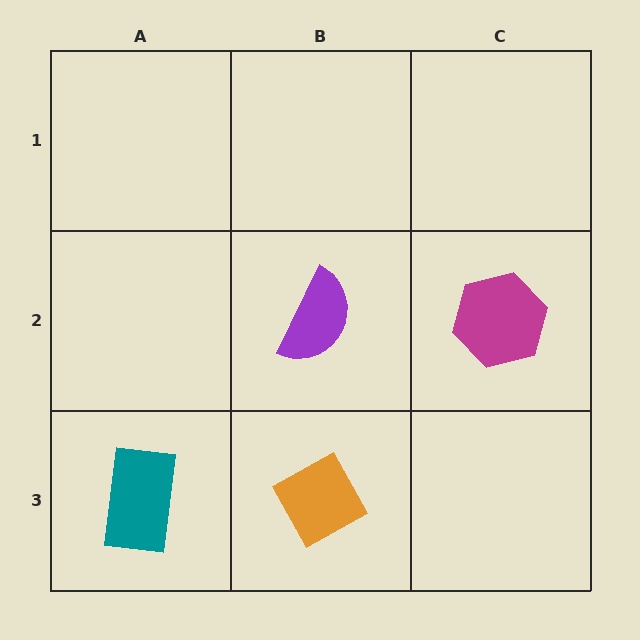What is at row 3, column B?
An orange diamond.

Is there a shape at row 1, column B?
No, that cell is empty.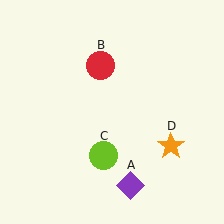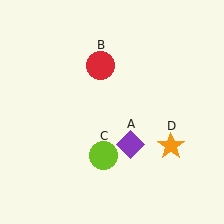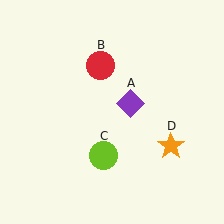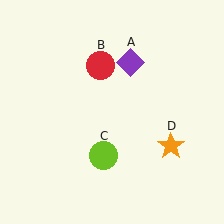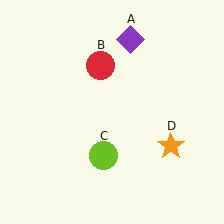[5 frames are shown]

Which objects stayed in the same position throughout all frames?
Red circle (object B) and lime circle (object C) and orange star (object D) remained stationary.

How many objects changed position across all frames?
1 object changed position: purple diamond (object A).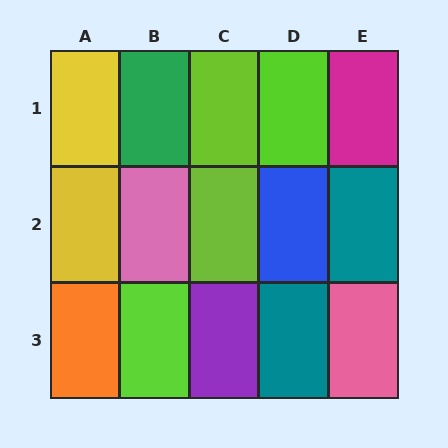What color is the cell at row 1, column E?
Magenta.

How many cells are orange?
1 cell is orange.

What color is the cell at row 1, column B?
Green.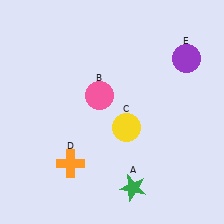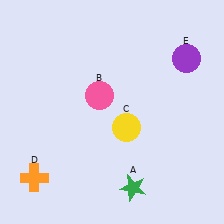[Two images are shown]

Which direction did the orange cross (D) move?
The orange cross (D) moved left.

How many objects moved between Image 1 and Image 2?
1 object moved between the two images.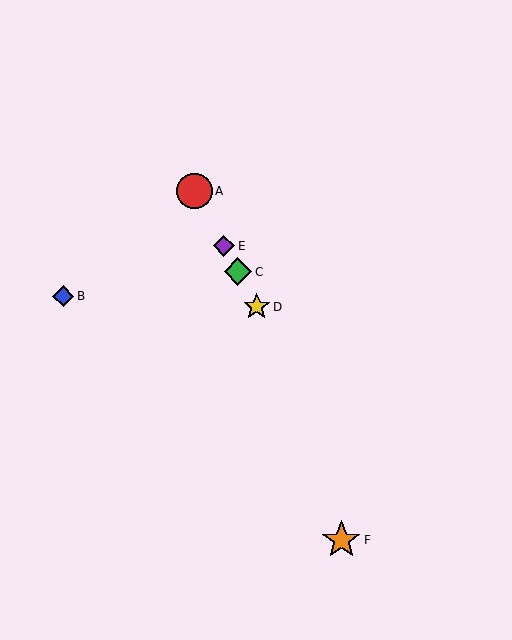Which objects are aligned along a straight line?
Objects A, C, D, E are aligned along a straight line.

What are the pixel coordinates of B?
Object B is at (63, 296).